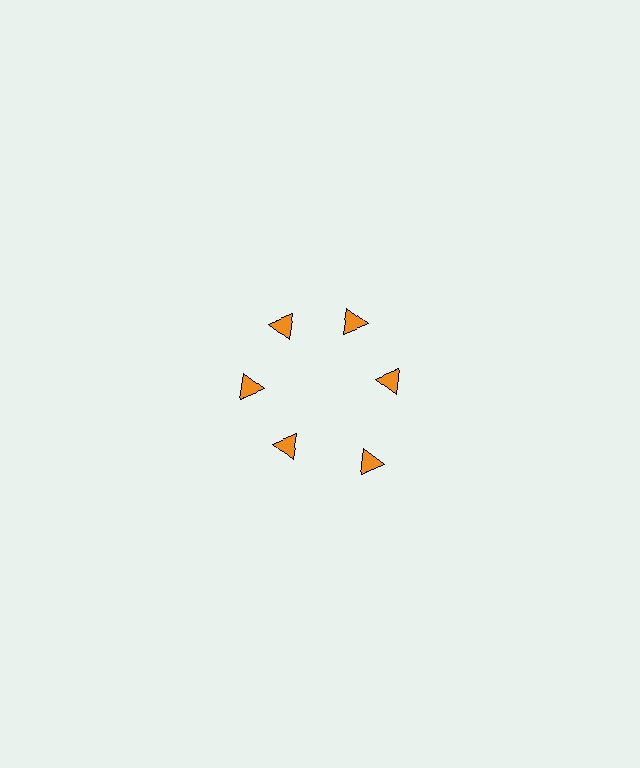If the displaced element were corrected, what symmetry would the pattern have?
It would have 6-fold rotational symmetry — the pattern would map onto itself every 60 degrees.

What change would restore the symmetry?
The symmetry would be restored by moving it inward, back onto the ring so that all 6 triangles sit at equal angles and equal distance from the center.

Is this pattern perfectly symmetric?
No. The 6 orange triangles are arranged in a ring, but one element near the 5 o'clock position is pushed outward from the center, breaking the 6-fold rotational symmetry.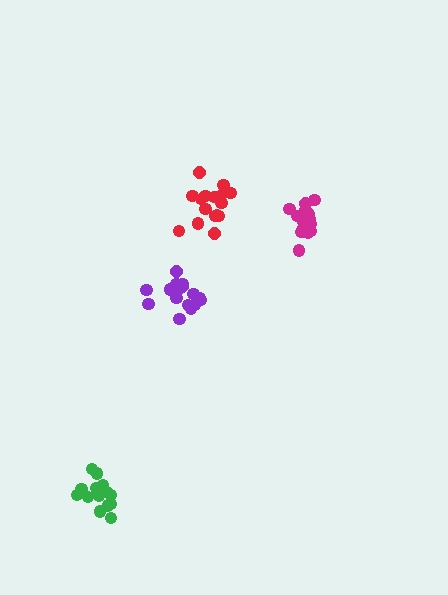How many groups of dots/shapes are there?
There are 4 groups.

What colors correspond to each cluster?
The clusters are colored: purple, red, green, magenta.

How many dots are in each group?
Group 1: 16 dots, Group 2: 16 dots, Group 3: 14 dots, Group 4: 15 dots (61 total).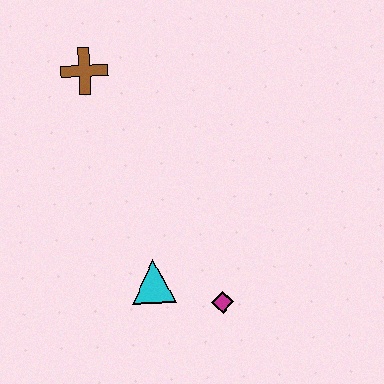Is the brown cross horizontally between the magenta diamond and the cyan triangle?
No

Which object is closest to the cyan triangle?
The magenta diamond is closest to the cyan triangle.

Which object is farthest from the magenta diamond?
The brown cross is farthest from the magenta diamond.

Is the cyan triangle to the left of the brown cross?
No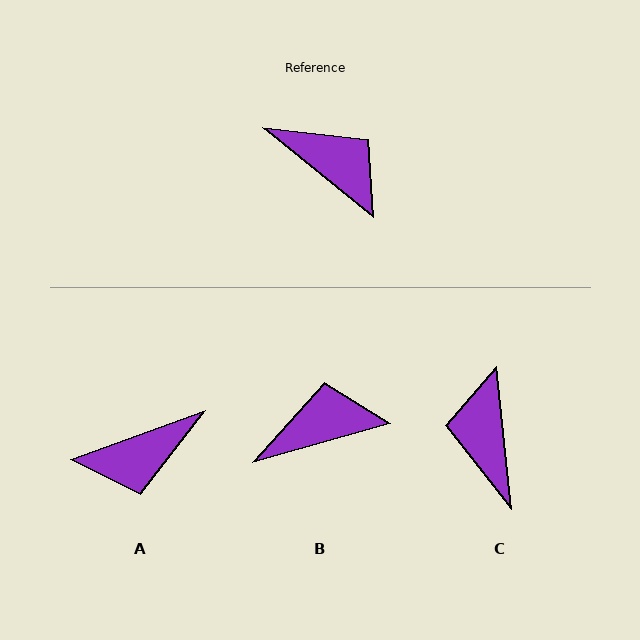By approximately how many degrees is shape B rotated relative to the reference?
Approximately 55 degrees counter-clockwise.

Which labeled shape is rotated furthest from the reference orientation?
C, about 135 degrees away.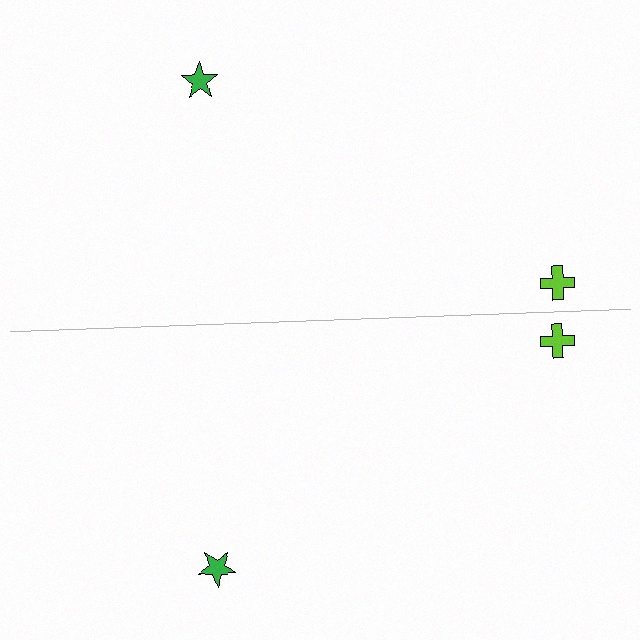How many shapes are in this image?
There are 4 shapes in this image.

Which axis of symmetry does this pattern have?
The pattern has a horizontal axis of symmetry running through the center of the image.